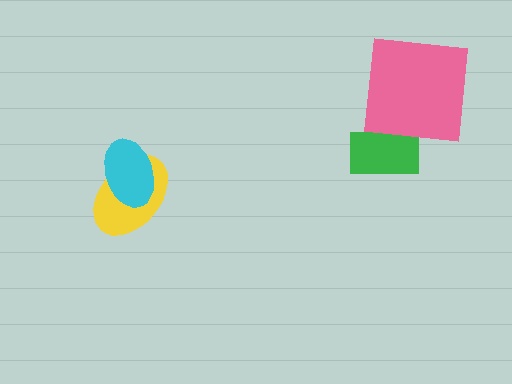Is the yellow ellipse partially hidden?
Yes, it is partially covered by another shape.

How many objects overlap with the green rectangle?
1 object overlaps with the green rectangle.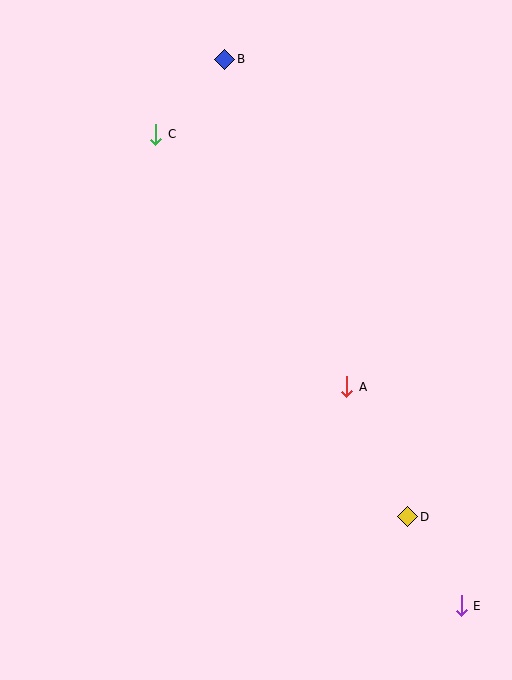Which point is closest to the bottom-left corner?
Point D is closest to the bottom-left corner.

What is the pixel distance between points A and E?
The distance between A and E is 247 pixels.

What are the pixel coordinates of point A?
Point A is at (347, 387).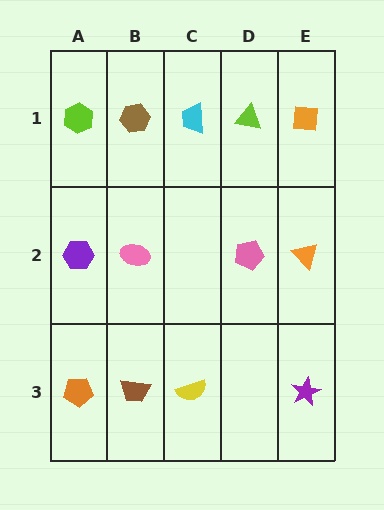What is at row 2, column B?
A pink ellipse.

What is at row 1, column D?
A lime triangle.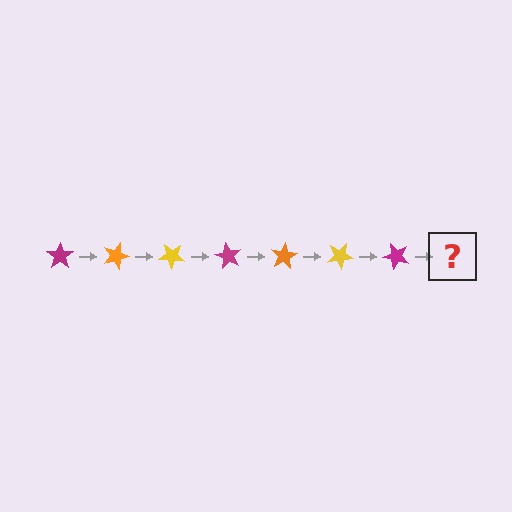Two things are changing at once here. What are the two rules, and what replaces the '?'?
The two rules are that it rotates 20 degrees each step and the color cycles through magenta, orange, and yellow. The '?' should be an orange star, rotated 140 degrees from the start.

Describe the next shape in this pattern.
It should be an orange star, rotated 140 degrees from the start.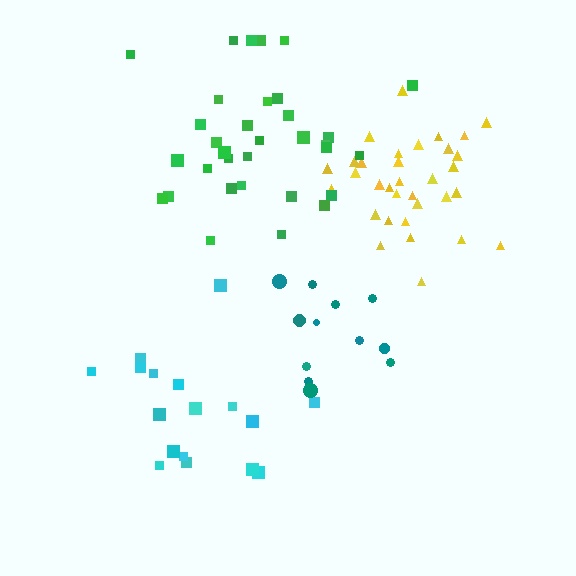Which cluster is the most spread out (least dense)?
Cyan.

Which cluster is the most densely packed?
Yellow.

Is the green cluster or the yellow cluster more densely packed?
Yellow.